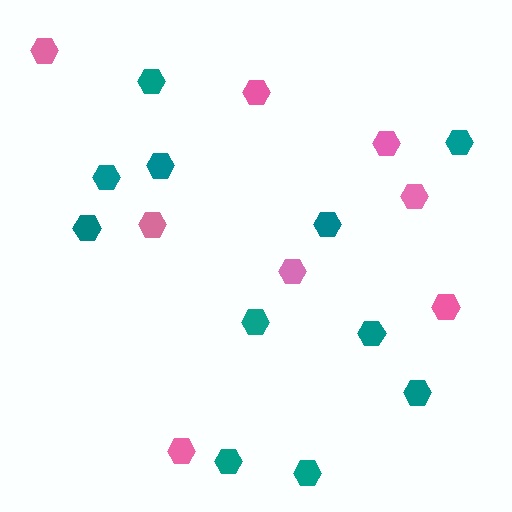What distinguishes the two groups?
There are 2 groups: one group of pink hexagons (8) and one group of teal hexagons (11).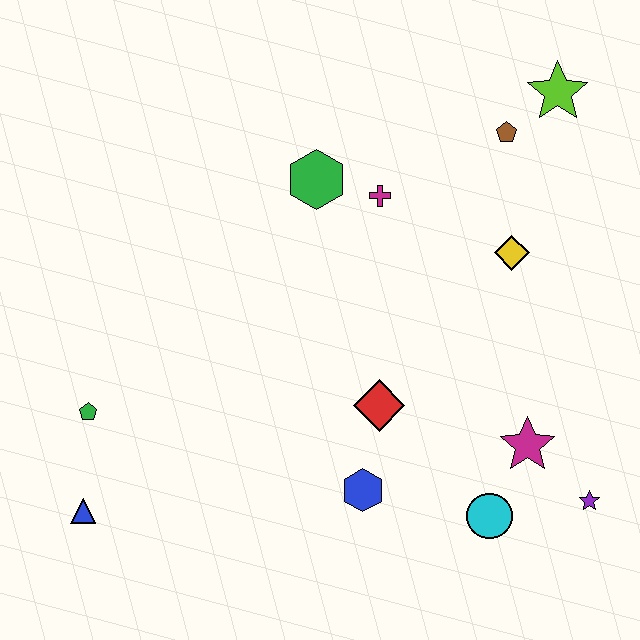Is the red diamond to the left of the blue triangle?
No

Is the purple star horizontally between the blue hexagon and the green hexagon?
No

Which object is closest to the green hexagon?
The magenta cross is closest to the green hexagon.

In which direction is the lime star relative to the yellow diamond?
The lime star is above the yellow diamond.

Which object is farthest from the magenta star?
The blue triangle is farthest from the magenta star.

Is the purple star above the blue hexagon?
No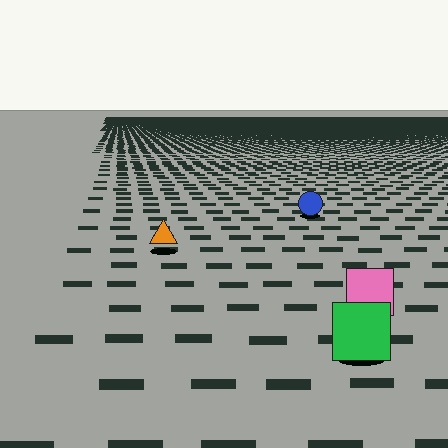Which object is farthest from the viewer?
The blue circle is farthest from the viewer. It appears smaller and the ground texture around it is denser.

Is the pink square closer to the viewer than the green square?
No. The green square is closer — you can tell from the texture gradient: the ground texture is coarser near it.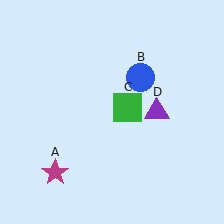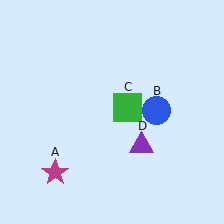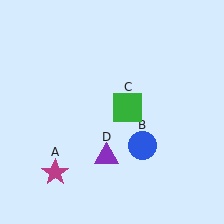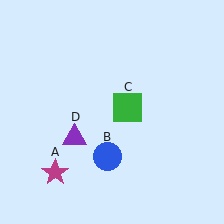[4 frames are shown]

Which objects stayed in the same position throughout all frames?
Magenta star (object A) and green square (object C) remained stationary.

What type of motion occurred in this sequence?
The blue circle (object B), purple triangle (object D) rotated clockwise around the center of the scene.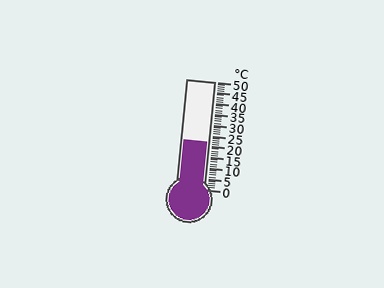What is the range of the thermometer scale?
The thermometer scale ranges from 0°C to 50°C.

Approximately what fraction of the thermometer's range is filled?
The thermometer is filled to approximately 45% of its range.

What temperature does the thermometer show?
The thermometer shows approximately 22°C.